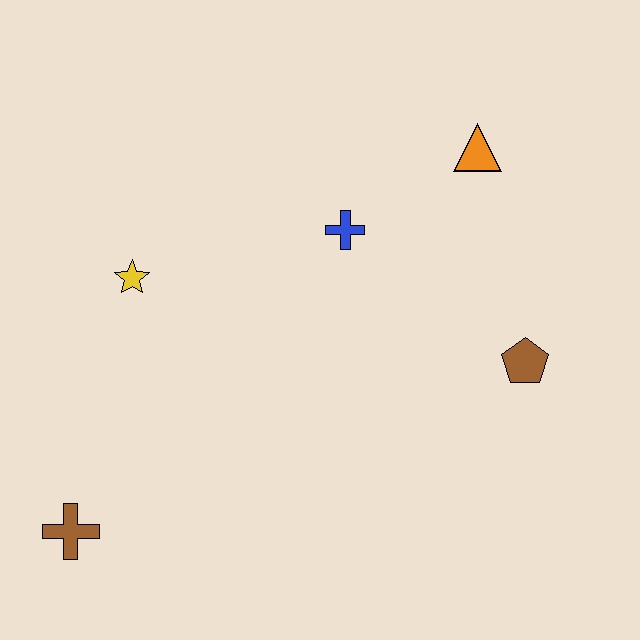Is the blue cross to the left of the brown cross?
No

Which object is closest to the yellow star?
The blue cross is closest to the yellow star.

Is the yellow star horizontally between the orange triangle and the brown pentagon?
No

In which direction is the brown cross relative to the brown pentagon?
The brown cross is to the left of the brown pentagon.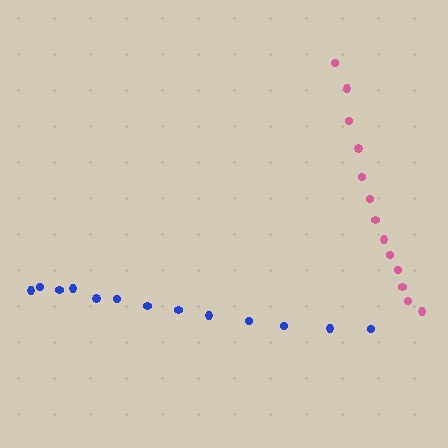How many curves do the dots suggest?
There are 2 distinct paths.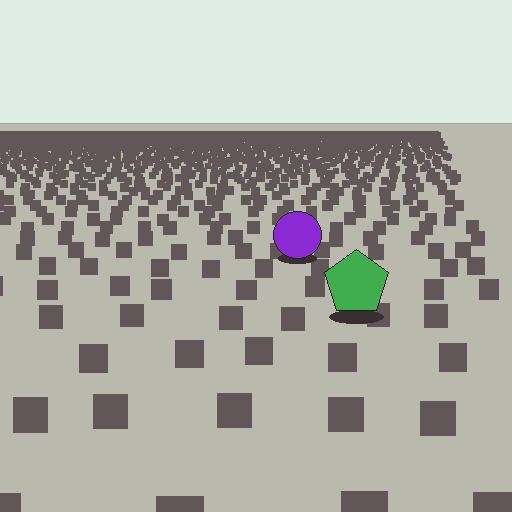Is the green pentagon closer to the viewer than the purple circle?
Yes. The green pentagon is closer — you can tell from the texture gradient: the ground texture is coarser near it.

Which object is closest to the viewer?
The green pentagon is closest. The texture marks near it are larger and more spread out.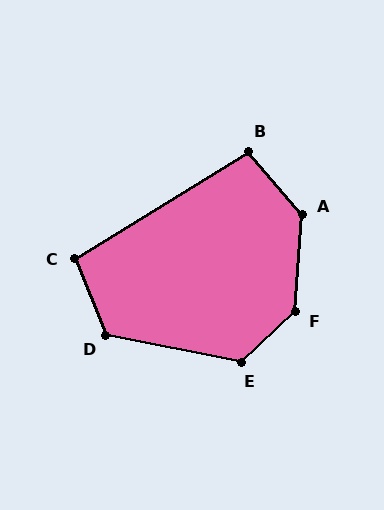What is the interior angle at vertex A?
Approximately 135 degrees (obtuse).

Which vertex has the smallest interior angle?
B, at approximately 99 degrees.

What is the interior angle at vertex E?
Approximately 126 degrees (obtuse).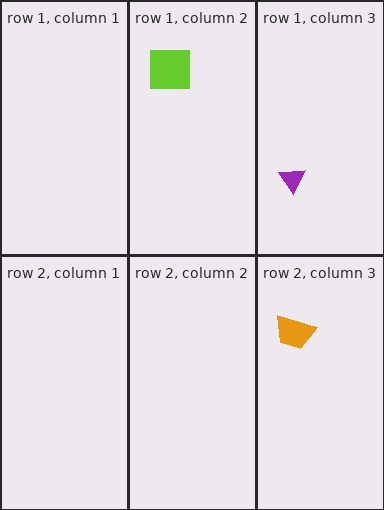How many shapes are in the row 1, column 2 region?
1.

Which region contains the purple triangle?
The row 1, column 3 region.